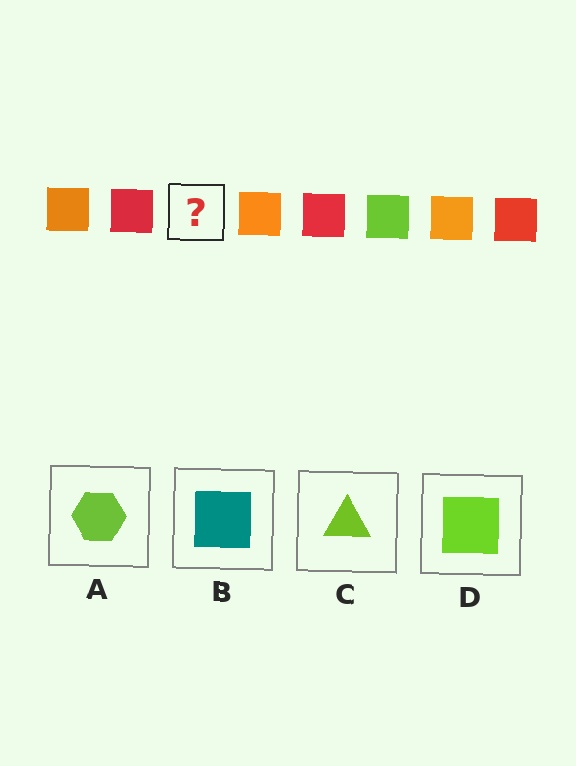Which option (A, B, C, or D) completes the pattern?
D.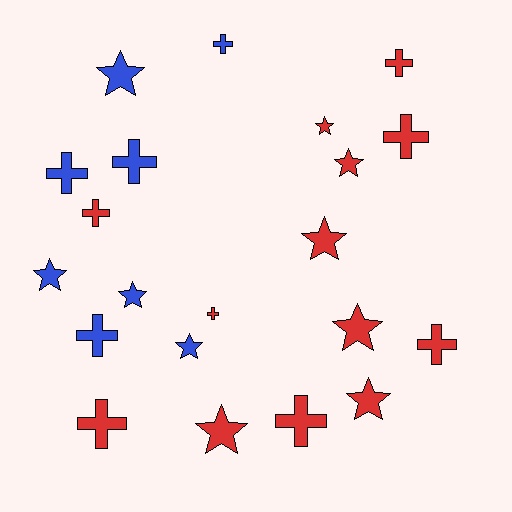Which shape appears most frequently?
Cross, with 11 objects.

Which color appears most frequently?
Red, with 13 objects.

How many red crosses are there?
There are 7 red crosses.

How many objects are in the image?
There are 21 objects.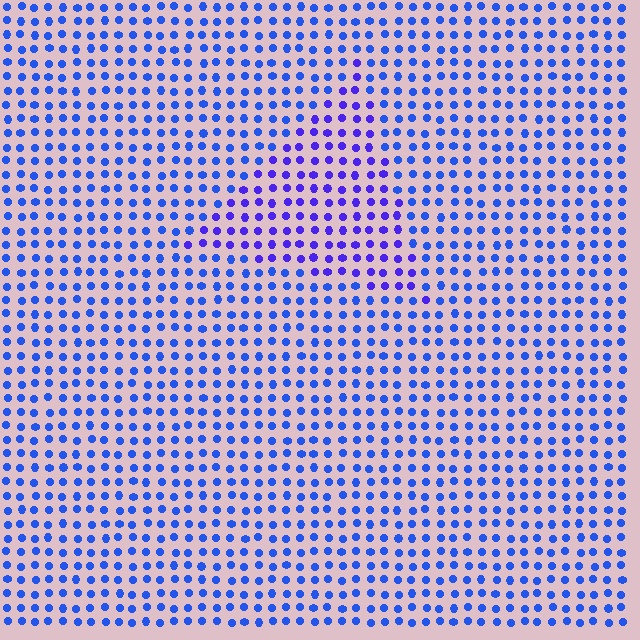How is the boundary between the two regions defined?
The boundary is defined purely by a slight shift in hue (about 27 degrees). Spacing, size, and orientation are identical on both sides.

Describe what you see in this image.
The image is filled with small blue elements in a uniform arrangement. A triangle-shaped region is visible where the elements are tinted to a slightly different hue, forming a subtle color boundary.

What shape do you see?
I see a triangle.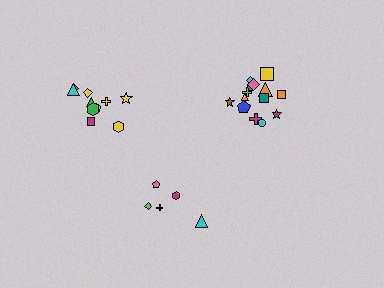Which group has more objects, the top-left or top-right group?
The top-right group.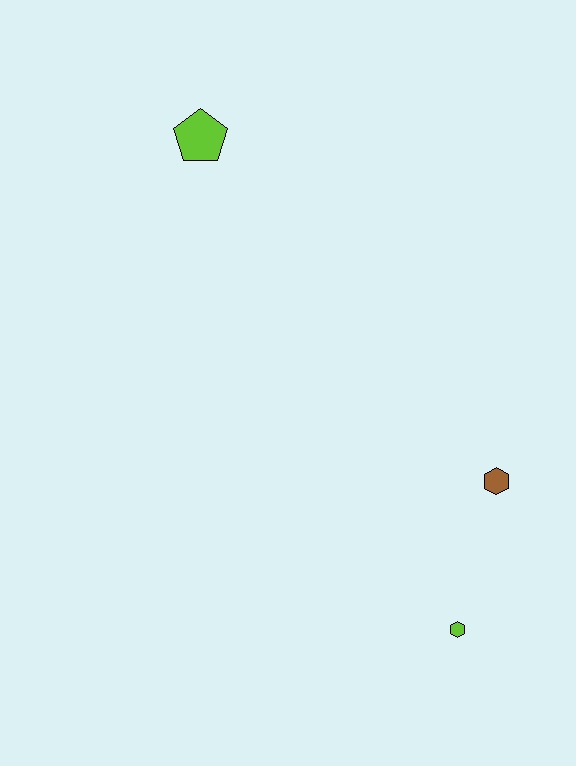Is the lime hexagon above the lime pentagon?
No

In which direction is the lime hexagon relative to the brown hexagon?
The lime hexagon is below the brown hexagon.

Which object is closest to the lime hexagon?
The brown hexagon is closest to the lime hexagon.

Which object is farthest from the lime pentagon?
The lime hexagon is farthest from the lime pentagon.